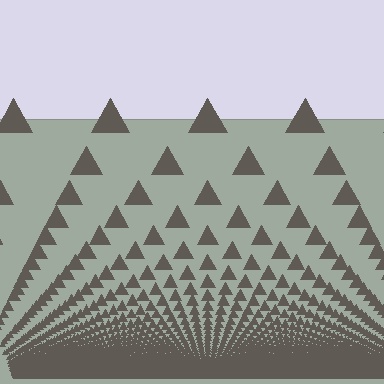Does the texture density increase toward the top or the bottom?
Density increases toward the bottom.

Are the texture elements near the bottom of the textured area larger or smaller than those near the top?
Smaller. The gradient is inverted — elements near the bottom are smaller and denser.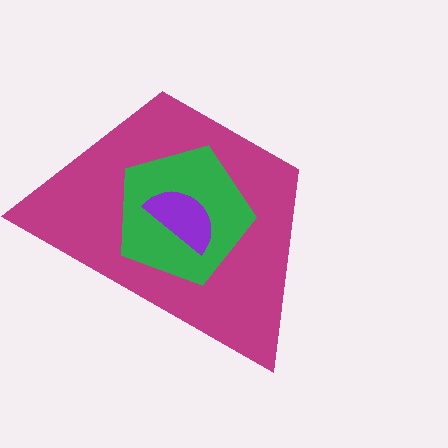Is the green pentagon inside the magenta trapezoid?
Yes.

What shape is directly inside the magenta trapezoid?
The green pentagon.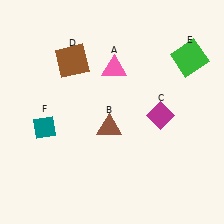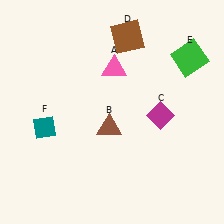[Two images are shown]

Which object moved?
The brown square (D) moved right.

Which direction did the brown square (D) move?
The brown square (D) moved right.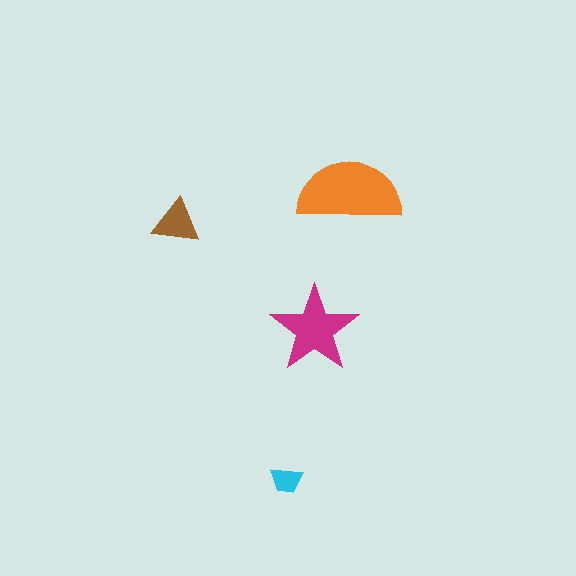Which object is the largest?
The orange semicircle.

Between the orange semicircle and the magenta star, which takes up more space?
The orange semicircle.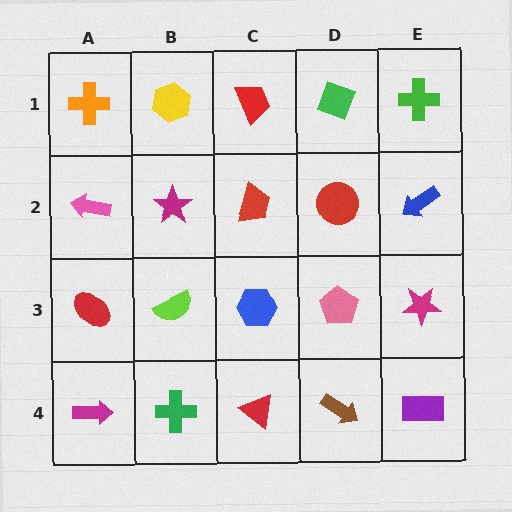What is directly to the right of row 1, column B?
A red trapezoid.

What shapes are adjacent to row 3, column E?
A blue arrow (row 2, column E), a purple rectangle (row 4, column E), a pink pentagon (row 3, column D).